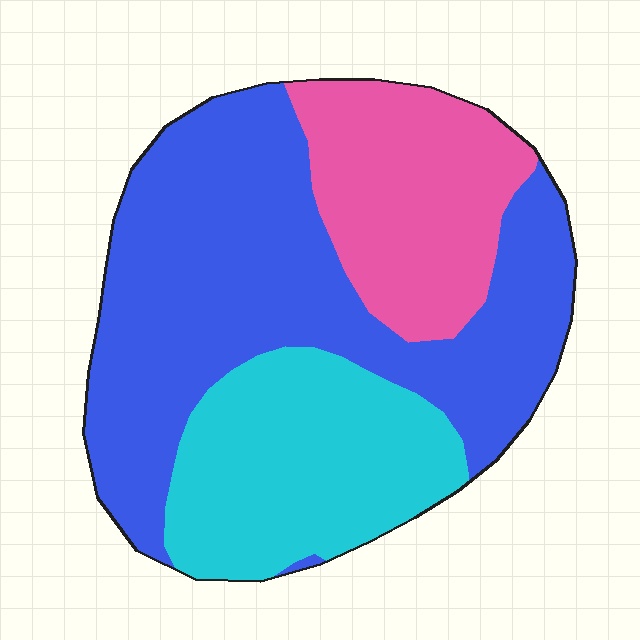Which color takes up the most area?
Blue, at roughly 50%.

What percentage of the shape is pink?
Pink covers 22% of the shape.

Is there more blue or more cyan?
Blue.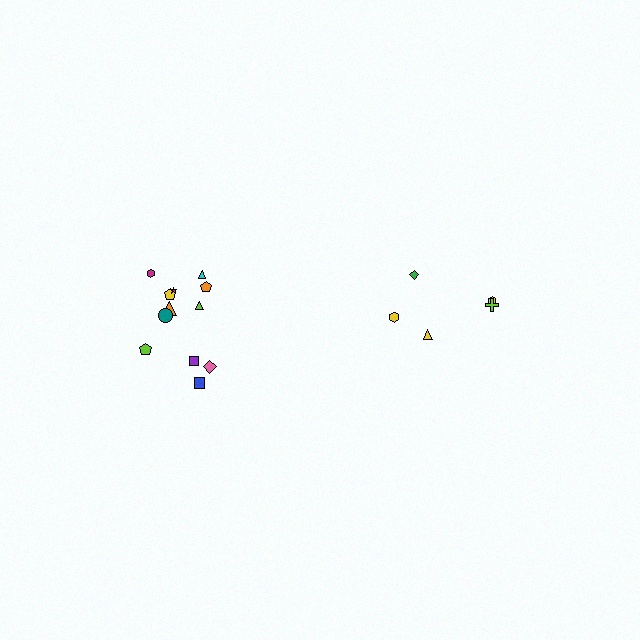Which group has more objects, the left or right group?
The left group.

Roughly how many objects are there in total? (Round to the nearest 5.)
Roughly 15 objects in total.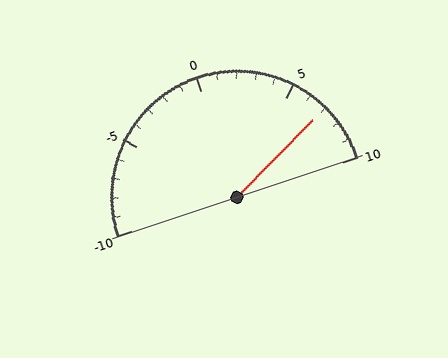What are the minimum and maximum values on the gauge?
The gauge ranges from -10 to 10.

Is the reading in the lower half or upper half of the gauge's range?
The reading is in the upper half of the range (-10 to 10).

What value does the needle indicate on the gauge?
The needle indicates approximately 7.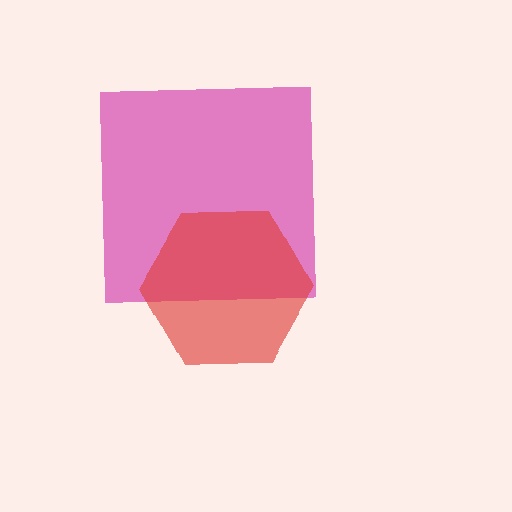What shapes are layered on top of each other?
The layered shapes are: a magenta square, a red hexagon.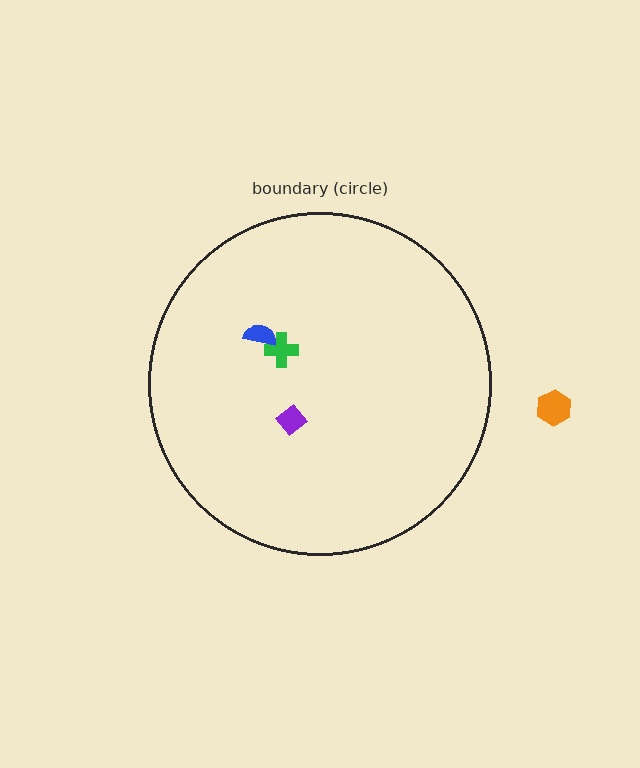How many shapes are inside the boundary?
3 inside, 1 outside.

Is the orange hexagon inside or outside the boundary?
Outside.